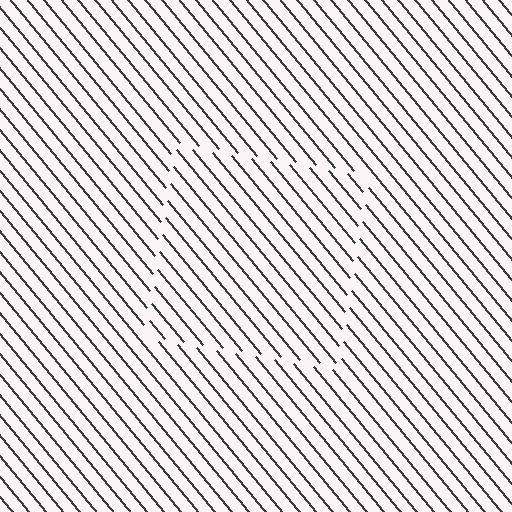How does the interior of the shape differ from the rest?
The interior of the shape contains the same grating, shifted by half a period — the contour is defined by the phase discontinuity where line-ends from the inner and outer gratings abut.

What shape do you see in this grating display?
An illusory square. The interior of the shape contains the same grating, shifted by half a period — the contour is defined by the phase discontinuity where line-ends from the inner and outer gratings abut.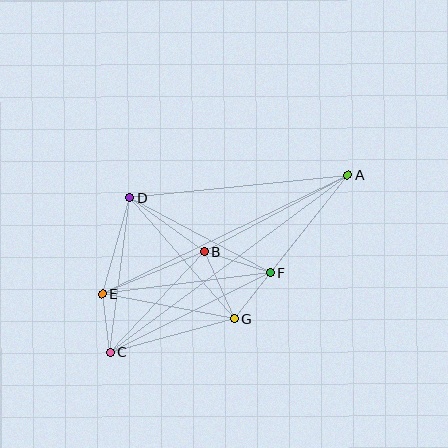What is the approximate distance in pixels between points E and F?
The distance between E and F is approximately 169 pixels.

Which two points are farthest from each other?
Points A and C are farthest from each other.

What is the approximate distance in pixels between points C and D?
The distance between C and D is approximately 156 pixels.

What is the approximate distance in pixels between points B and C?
The distance between B and C is approximately 138 pixels.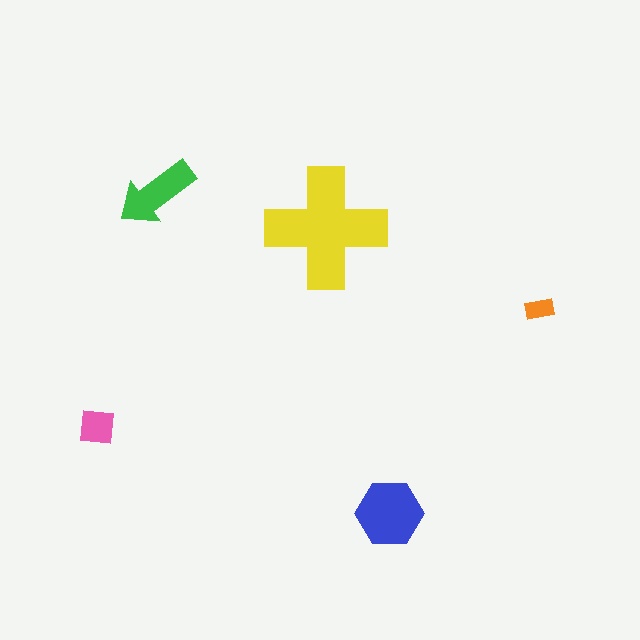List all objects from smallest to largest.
The orange rectangle, the pink square, the green arrow, the blue hexagon, the yellow cross.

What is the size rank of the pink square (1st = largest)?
4th.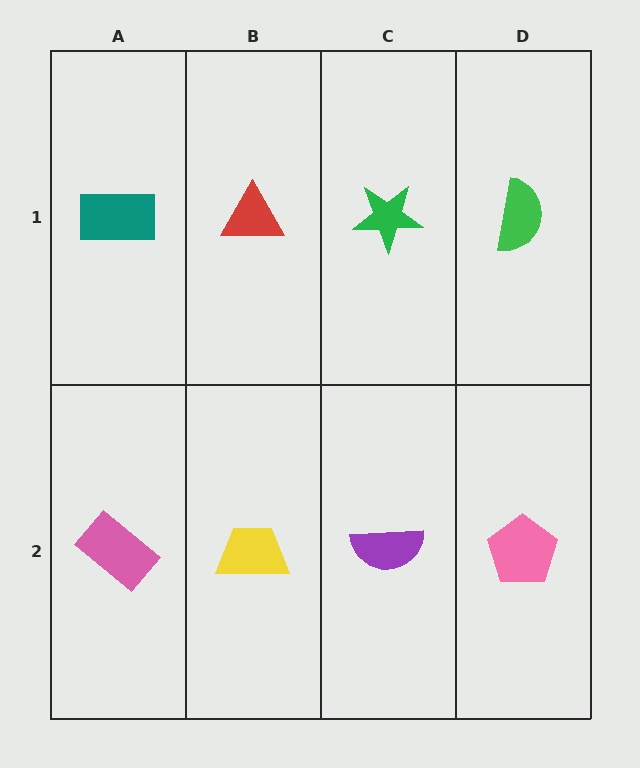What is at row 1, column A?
A teal rectangle.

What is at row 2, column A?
A pink rectangle.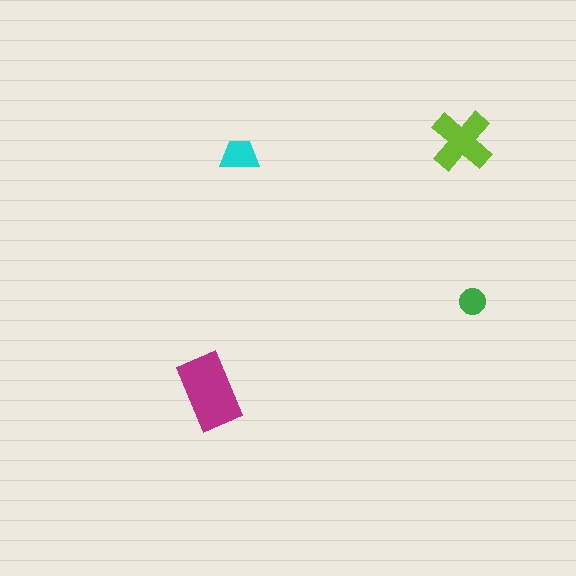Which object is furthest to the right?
The green circle is rightmost.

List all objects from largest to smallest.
The magenta rectangle, the lime cross, the cyan trapezoid, the green circle.